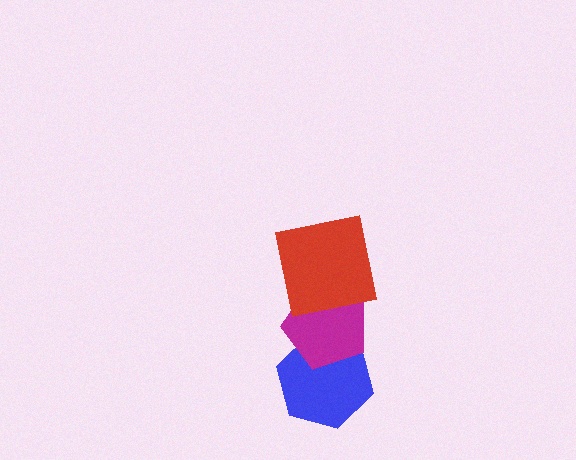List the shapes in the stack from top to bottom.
From top to bottom: the red square, the magenta pentagon, the blue hexagon.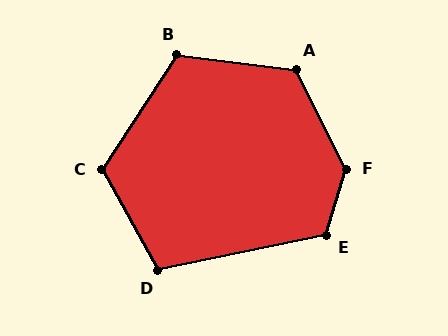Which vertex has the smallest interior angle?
D, at approximately 107 degrees.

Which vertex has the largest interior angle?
F, at approximately 136 degrees.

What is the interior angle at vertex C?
Approximately 118 degrees (obtuse).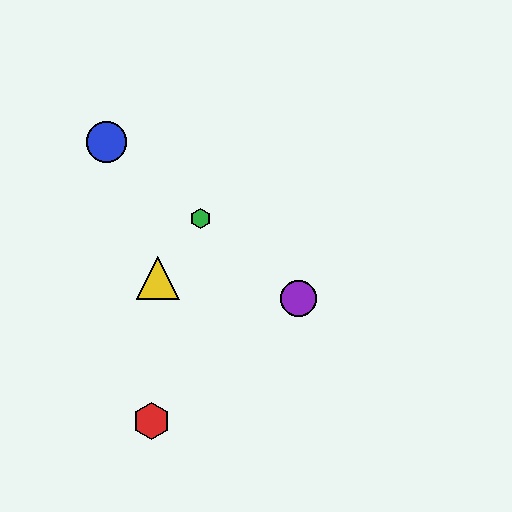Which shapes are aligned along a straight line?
The blue circle, the green hexagon, the purple circle are aligned along a straight line.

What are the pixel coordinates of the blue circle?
The blue circle is at (107, 142).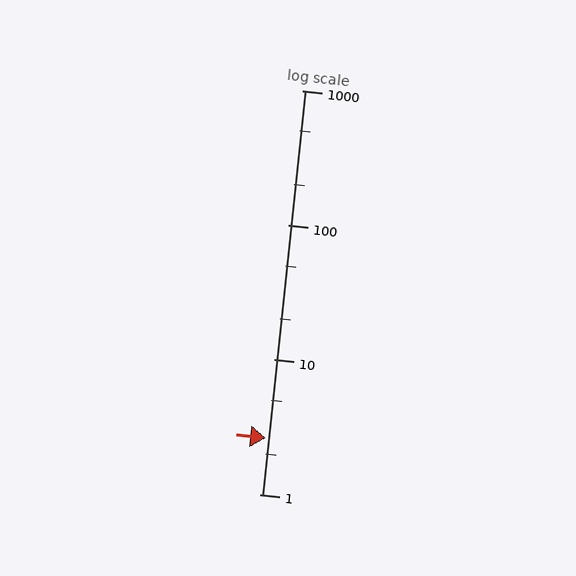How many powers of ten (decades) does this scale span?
The scale spans 3 decades, from 1 to 1000.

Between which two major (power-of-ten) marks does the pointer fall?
The pointer is between 1 and 10.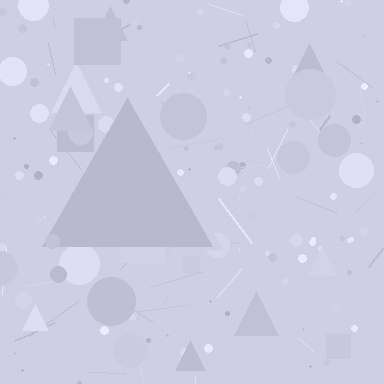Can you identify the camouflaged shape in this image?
The camouflaged shape is a triangle.